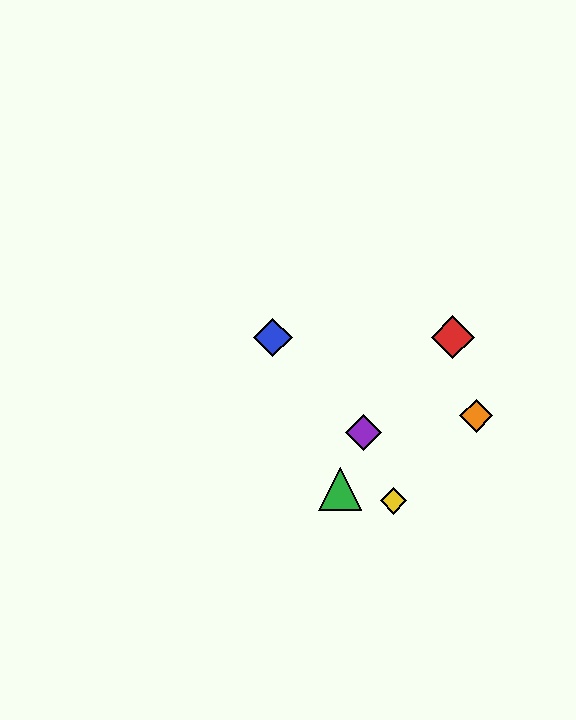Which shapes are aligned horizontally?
The red diamond, the blue diamond are aligned horizontally.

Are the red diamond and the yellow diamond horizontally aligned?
No, the red diamond is at y≈337 and the yellow diamond is at y≈501.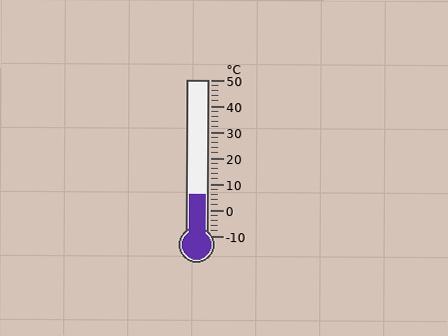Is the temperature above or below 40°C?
The temperature is below 40°C.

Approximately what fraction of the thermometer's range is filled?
The thermometer is filled to approximately 25% of its range.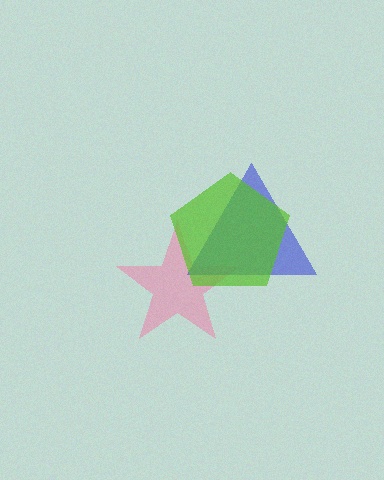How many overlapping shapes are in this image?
There are 3 overlapping shapes in the image.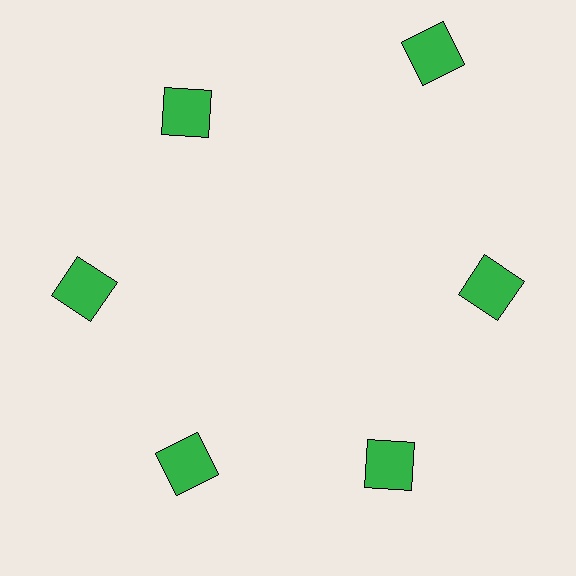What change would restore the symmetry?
The symmetry would be restored by moving it inward, back onto the ring so that all 6 squares sit at equal angles and equal distance from the center.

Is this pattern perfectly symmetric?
No. The 6 green squares are arranged in a ring, but one element near the 1 o'clock position is pushed outward from the center, breaking the 6-fold rotational symmetry.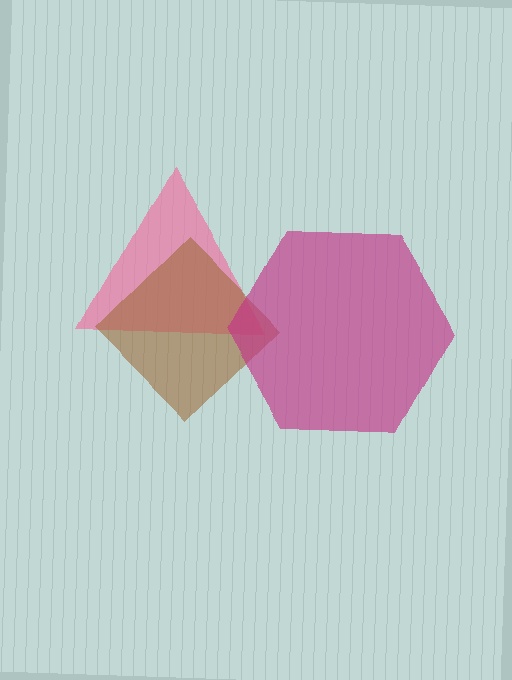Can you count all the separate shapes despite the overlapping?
Yes, there are 3 separate shapes.